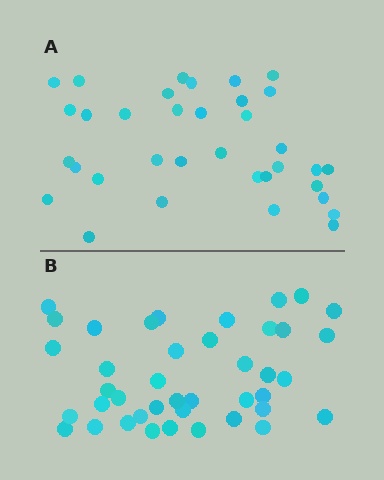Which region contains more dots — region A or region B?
Region B (the bottom region) has more dots.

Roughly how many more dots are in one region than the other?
Region B has about 6 more dots than region A.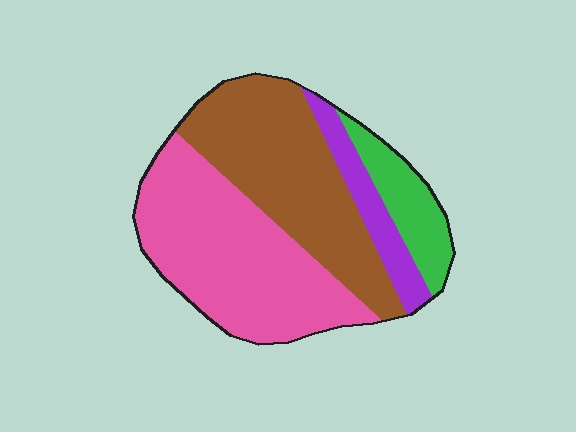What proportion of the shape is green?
Green covers about 10% of the shape.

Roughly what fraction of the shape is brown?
Brown takes up about three eighths (3/8) of the shape.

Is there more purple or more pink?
Pink.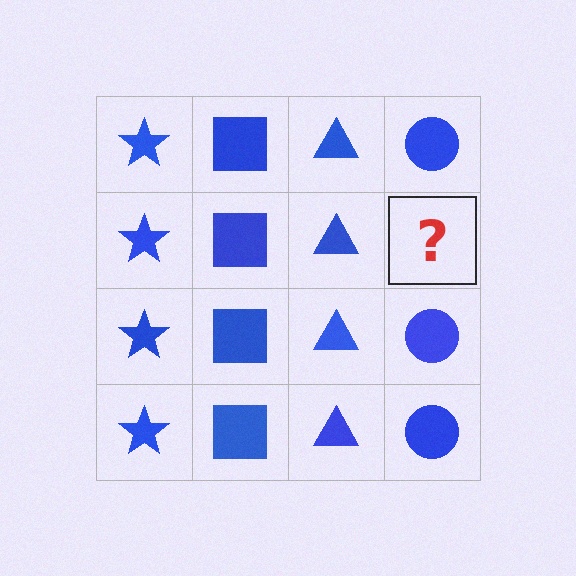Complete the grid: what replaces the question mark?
The question mark should be replaced with a blue circle.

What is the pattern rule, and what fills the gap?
The rule is that each column has a consistent shape. The gap should be filled with a blue circle.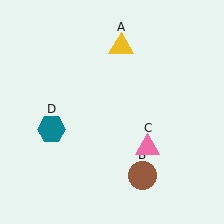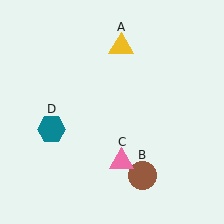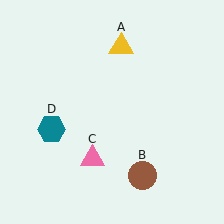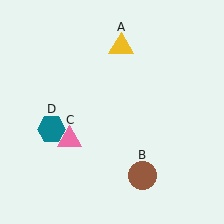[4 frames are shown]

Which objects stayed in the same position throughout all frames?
Yellow triangle (object A) and brown circle (object B) and teal hexagon (object D) remained stationary.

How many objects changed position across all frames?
1 object changed position: pink triangle (object C).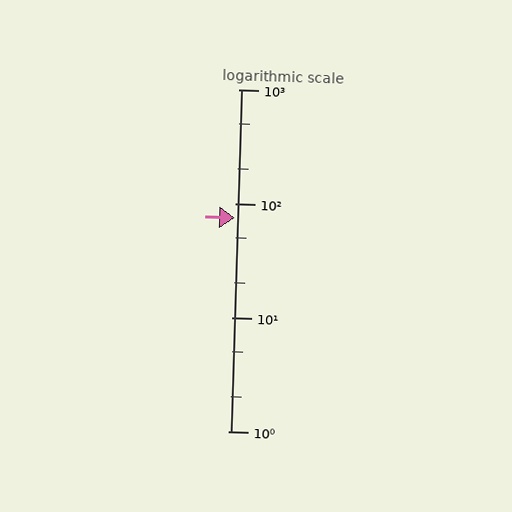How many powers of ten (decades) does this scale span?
The scale spans 3 decades, from 1 to 1000.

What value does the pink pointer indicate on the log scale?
The pointer indicates approximately 75.